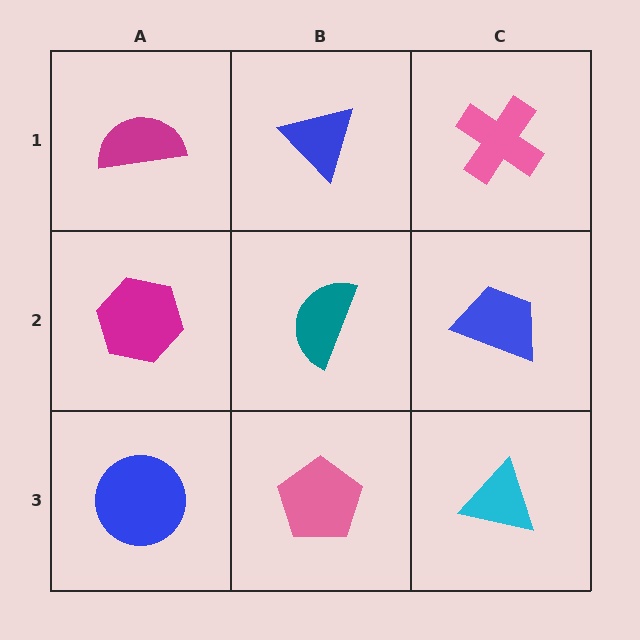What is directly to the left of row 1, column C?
A blue triangle.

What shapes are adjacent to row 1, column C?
A blue trapezoid (row 2, column C), a blue triangle (row 1, column B).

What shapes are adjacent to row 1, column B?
A teal semicircle (row 2, column B), a magenta semicircle (row 1, column A), a pink cross (row 1, column C).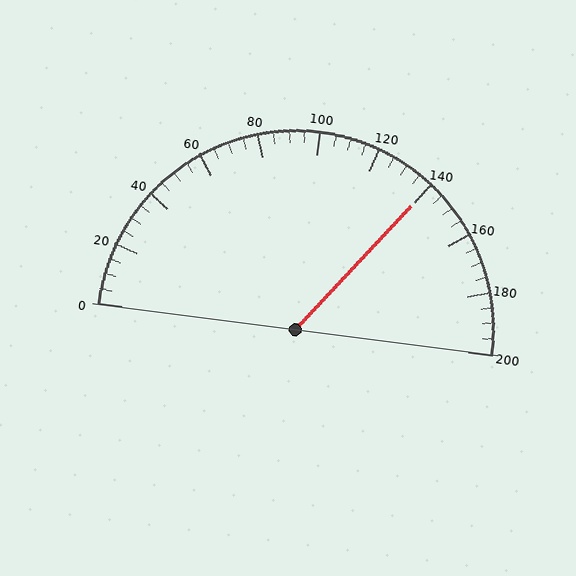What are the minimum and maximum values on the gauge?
The gauge ranges from 0 to 200.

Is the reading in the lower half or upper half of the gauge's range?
The reading is in the upper half of the range (0 to 200).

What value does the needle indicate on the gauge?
The needle indicates approximately 140.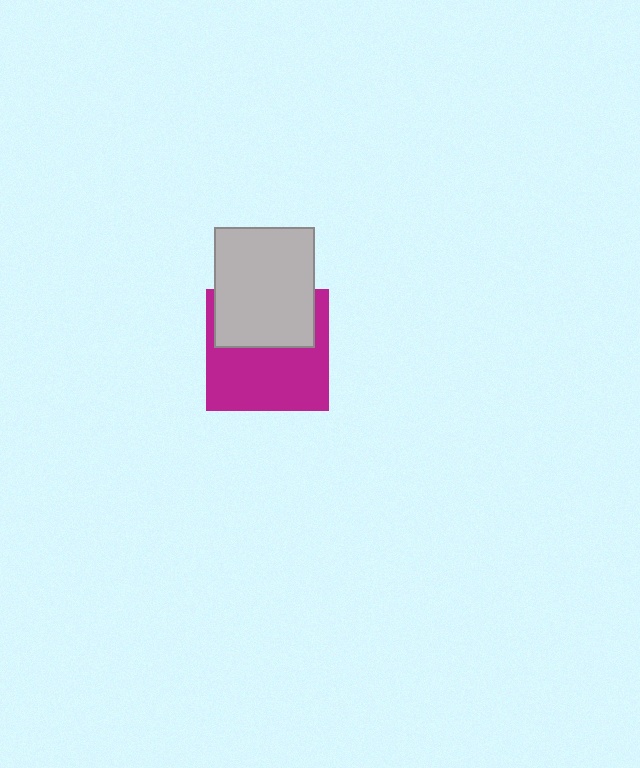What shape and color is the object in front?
The object in front is a light gray rectangle.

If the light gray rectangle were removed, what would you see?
You would see the complete magenta square.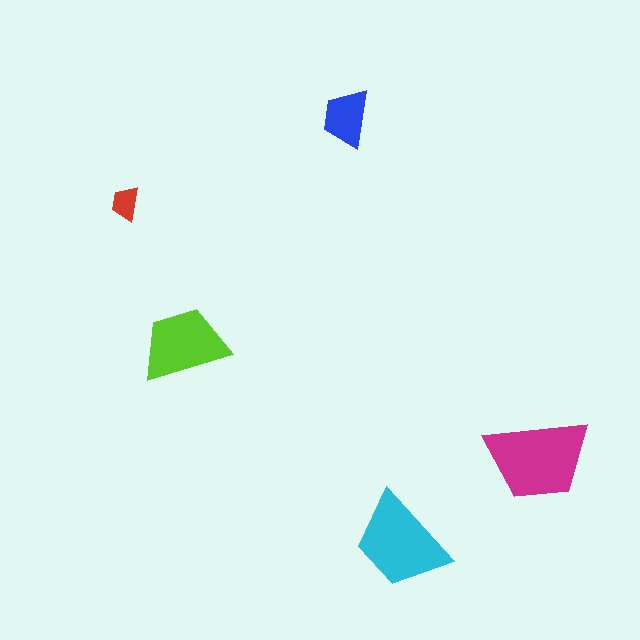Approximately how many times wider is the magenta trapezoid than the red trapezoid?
About 3 times wider.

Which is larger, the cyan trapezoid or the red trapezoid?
The cyan one.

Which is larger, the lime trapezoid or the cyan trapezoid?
The cyan one.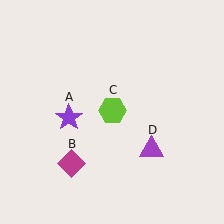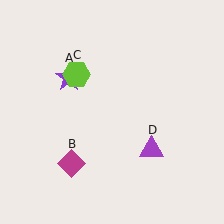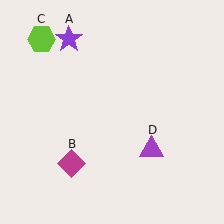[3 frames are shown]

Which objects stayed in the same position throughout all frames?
Magenta diamond (object B) and purple triangle (object D) remained stationary.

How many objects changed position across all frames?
2 objects changed position: purple star (object A), lime hexagon (object C).